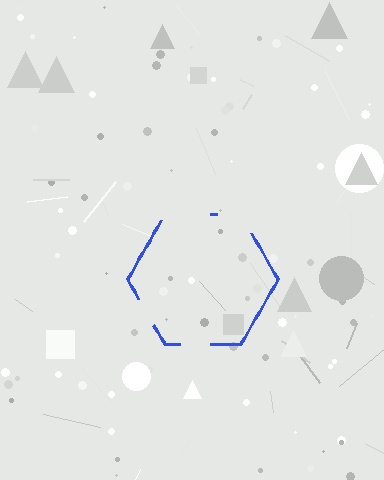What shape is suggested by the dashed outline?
The dashed outline suggests a hexagon.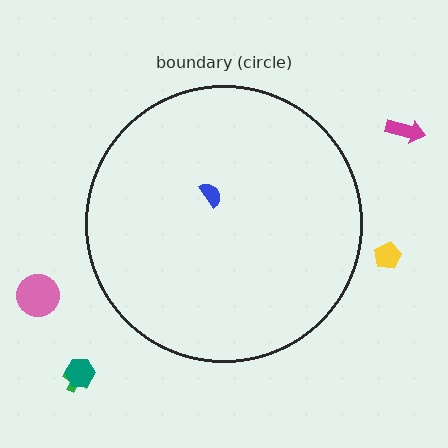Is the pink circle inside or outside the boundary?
Outside.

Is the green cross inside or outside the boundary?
Outside.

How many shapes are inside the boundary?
1 inside, 5 outside.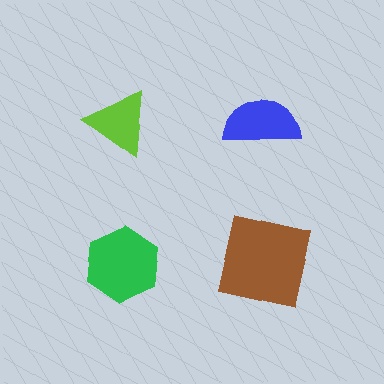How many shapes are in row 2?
2 shapes.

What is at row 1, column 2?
A blue semicircle.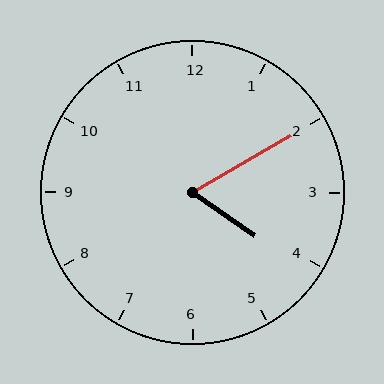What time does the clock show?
4:10.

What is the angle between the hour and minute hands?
Approximately 65 degrees.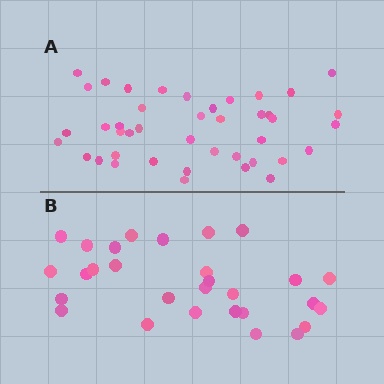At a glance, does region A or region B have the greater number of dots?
Region A (the top region) has more dots.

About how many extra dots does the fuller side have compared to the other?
Region A has approximately 15 more dots than region B.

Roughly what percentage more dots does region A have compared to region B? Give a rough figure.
About 45% more.